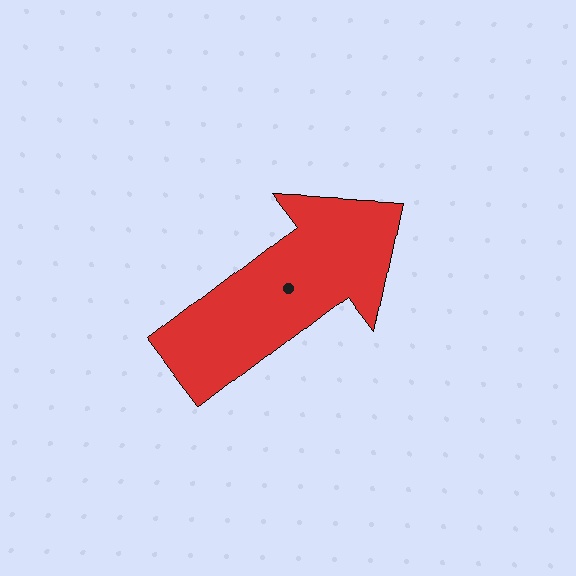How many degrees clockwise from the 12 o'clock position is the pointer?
Approximately 53 degrees.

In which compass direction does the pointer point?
Northeast.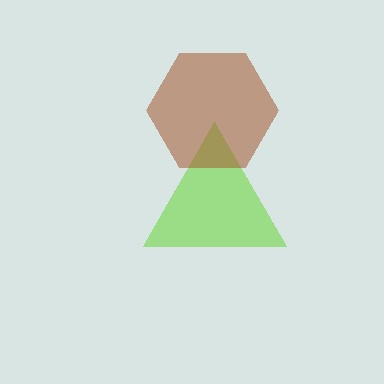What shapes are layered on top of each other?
The layered shapes are: a lime triangle, a brown hexagon.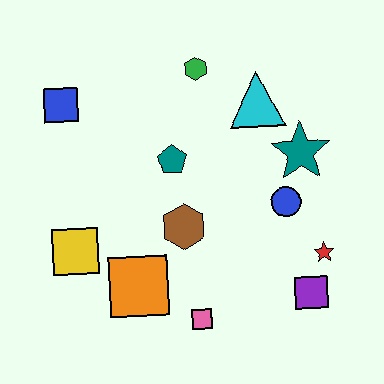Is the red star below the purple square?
No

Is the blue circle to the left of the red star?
Yes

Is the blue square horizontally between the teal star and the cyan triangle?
No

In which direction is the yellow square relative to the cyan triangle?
The yellow square is to the left of the cyan triangle.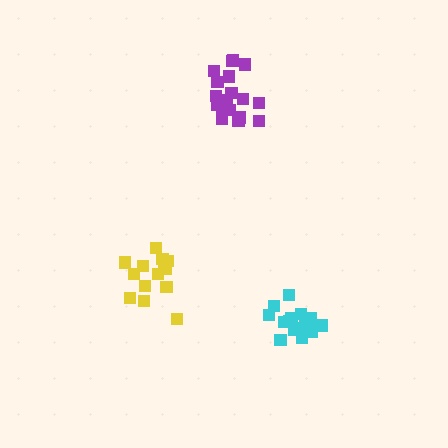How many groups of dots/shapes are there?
There are 3 groups.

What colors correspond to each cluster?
The clusters are colored: purple, cyan, yellow.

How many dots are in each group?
Group 1: 19 dots, Group 2: 18 dots, Group 3: 14 dots (51 total).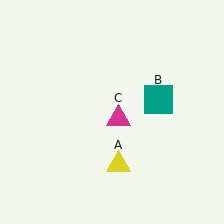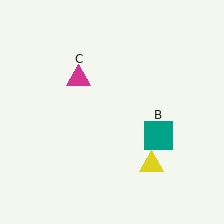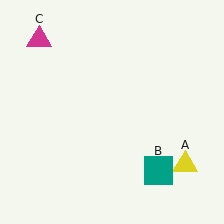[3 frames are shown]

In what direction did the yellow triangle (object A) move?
The yellow triangle (object A) moved right.